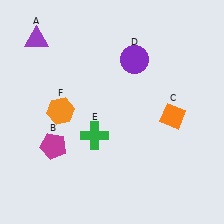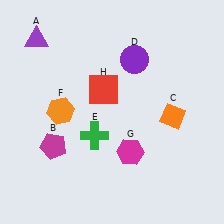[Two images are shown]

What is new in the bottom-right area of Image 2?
A magenta hexagon (G) was added in the bottom-right area of Image 2.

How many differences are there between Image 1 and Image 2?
There are 2 differences between the two images.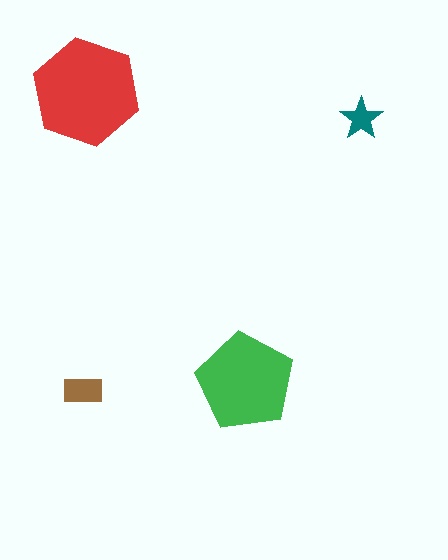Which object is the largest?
The red hexagon.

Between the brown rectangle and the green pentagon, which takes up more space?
The green pentagon.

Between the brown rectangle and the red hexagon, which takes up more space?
The red hexagon.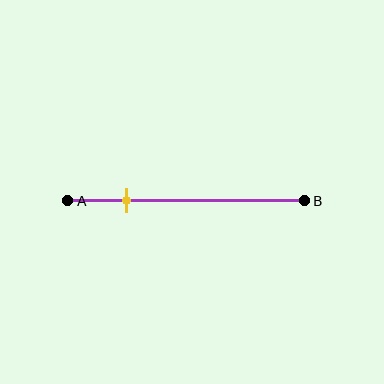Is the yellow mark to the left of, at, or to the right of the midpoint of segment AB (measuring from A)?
The yellow mark is to the left of the midpoint of segment AB.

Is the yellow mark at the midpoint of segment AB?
No, the mark is at about 25% from A, not at the 50% midpoint.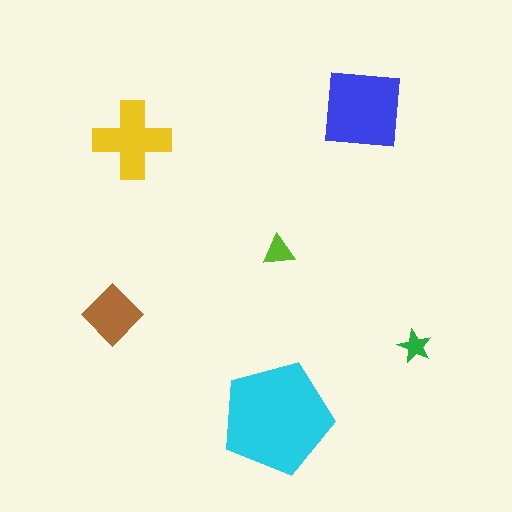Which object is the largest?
The cyan pentagon.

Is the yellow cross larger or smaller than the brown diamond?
Larger.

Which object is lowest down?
The cyan pentagon is bottommost.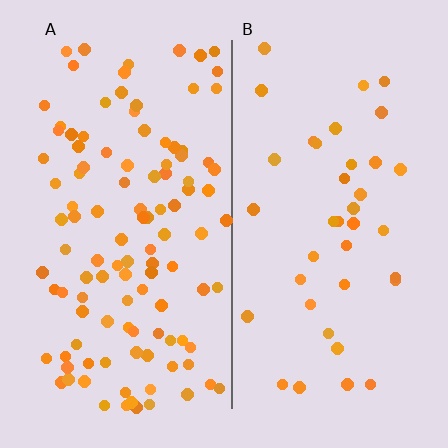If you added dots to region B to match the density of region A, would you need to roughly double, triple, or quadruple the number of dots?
Approximately triple.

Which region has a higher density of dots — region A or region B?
A (the left).